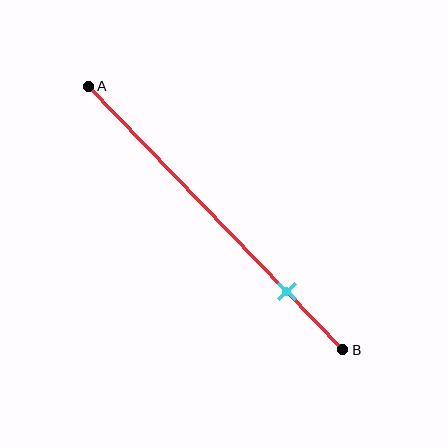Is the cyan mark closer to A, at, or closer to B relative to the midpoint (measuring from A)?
The cyan mark is closer to point B than the midpoint of segment AB.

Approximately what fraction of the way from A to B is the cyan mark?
The cyan mark is approximately 80% of the way from A to B.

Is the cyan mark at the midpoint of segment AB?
No, the mark is at about 80% from A, not at the 50% midpoint.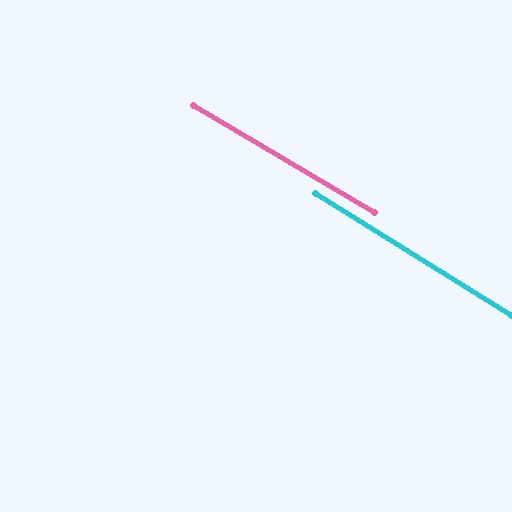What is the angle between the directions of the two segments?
Approximately 1 degree.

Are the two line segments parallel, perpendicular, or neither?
Parallel — their directions differ by only 1.3°.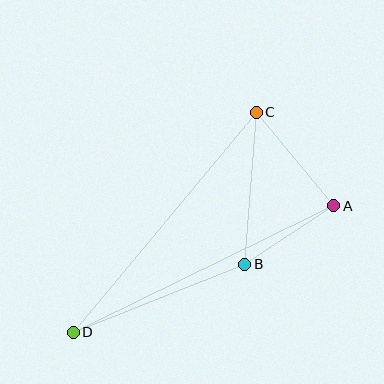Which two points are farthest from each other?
Points A and D are farthest from each other.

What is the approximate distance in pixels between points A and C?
The distance between A and C is approximately 122 pixels.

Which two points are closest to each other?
Points A and B are closest to each other.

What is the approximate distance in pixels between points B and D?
The distance between B and D is approximately 185 pixels.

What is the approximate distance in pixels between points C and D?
The distance between C and D is approximately 286 pixels.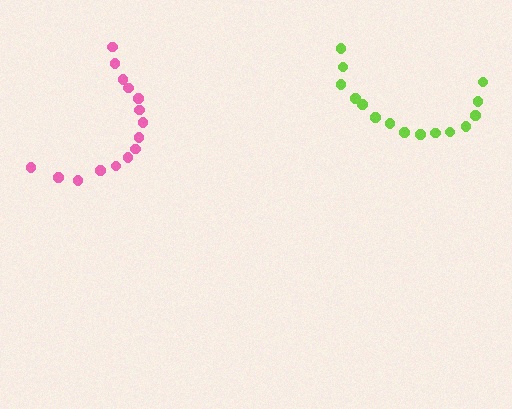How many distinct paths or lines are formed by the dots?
There are 2 distinct paths.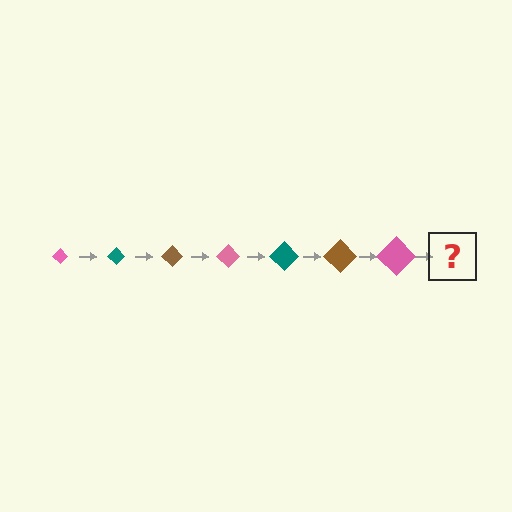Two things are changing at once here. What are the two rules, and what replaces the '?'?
The two rules are that the diamond grows larger each step and the color cycles through pink, teal, and brown. The '?' should be a teal diamond, larger than the previous one.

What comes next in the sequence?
The next element should be a teal diamond, larger than the previous one.